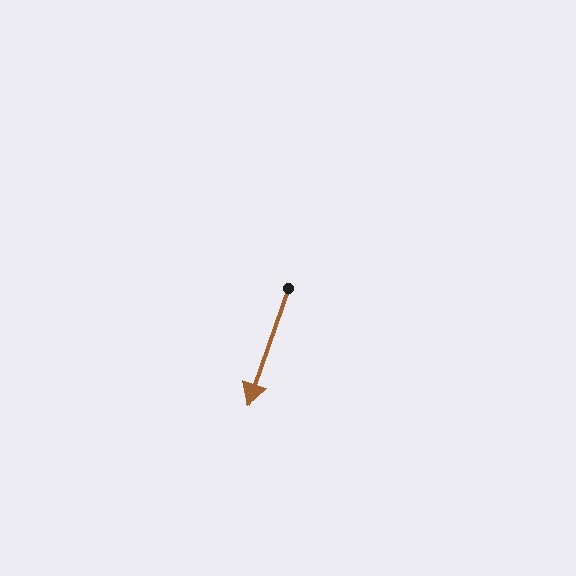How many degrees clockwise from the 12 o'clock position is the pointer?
Approximately 199 degrees.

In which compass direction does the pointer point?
South.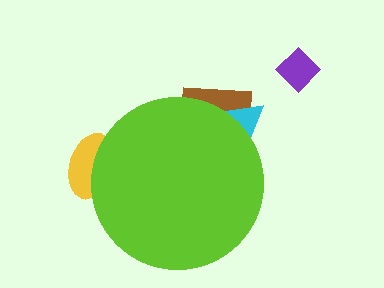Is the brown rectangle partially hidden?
Yes, the brown rectangle is partially hidden behind the lime circle.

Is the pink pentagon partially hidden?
Yes, the pink pentagon is partially hidden behind the lime circle.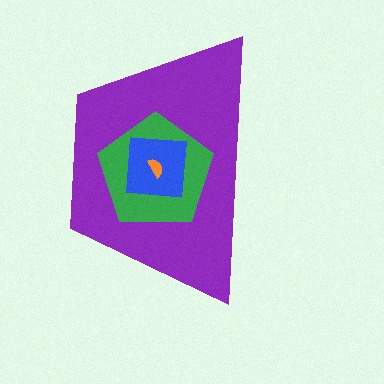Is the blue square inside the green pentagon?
Yes.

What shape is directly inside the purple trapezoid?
The green pentagon.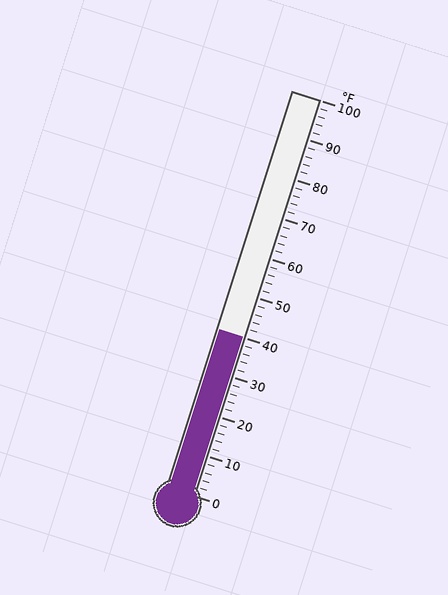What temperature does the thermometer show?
The thermometer shows approximately 40°F.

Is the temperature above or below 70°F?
The temperature is below 70°F.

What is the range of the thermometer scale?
The thermometer scale ranges from 0°F to 100°F.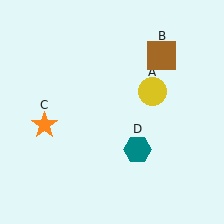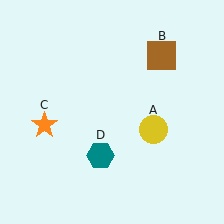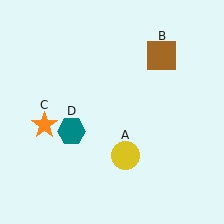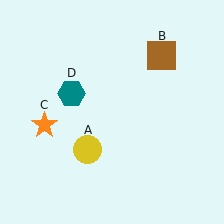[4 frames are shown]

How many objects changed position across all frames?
2 objects changed position: yellow circle (object A), teal hexagon (object D).